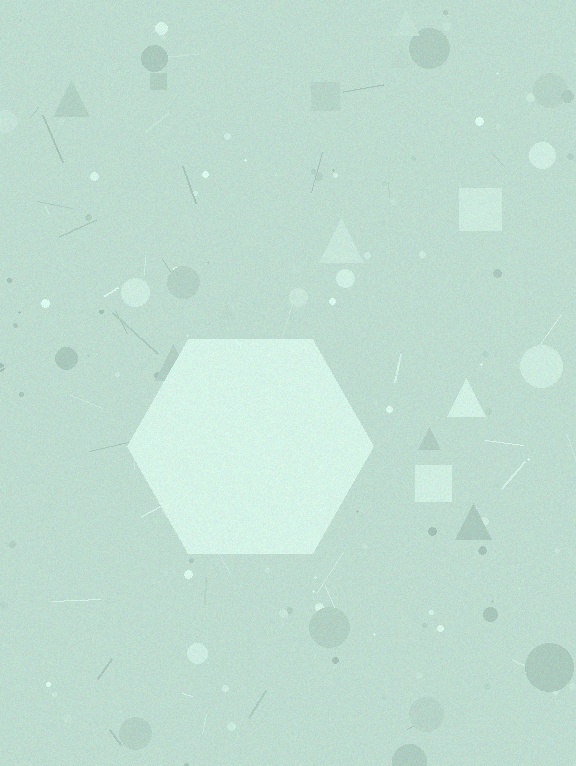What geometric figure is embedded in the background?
A hexagon is embedded in the background.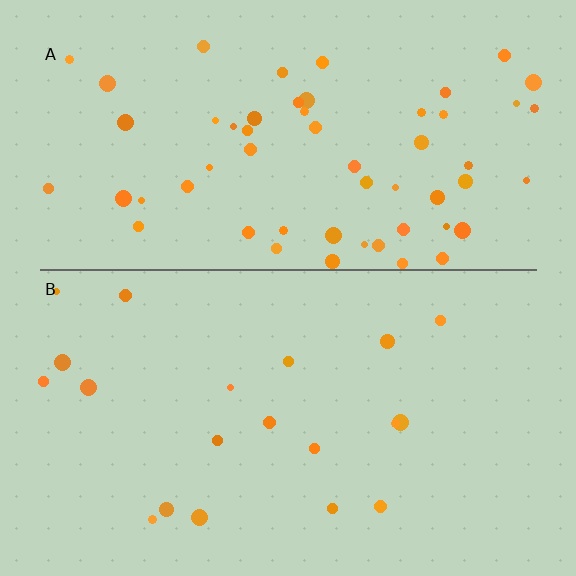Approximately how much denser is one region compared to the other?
Approximately 2.9× — region A over region B.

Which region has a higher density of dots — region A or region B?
A (the top).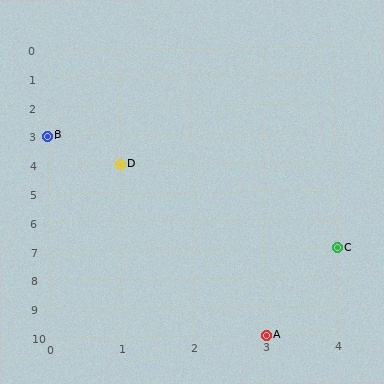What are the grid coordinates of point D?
Point D is at grid coordinates (1, 4).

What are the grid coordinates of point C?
Point C is at grid coordinates (4, 7).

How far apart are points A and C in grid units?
Points A and C are 1 column and 3 rows apart (about 3.2 grid units diagonally).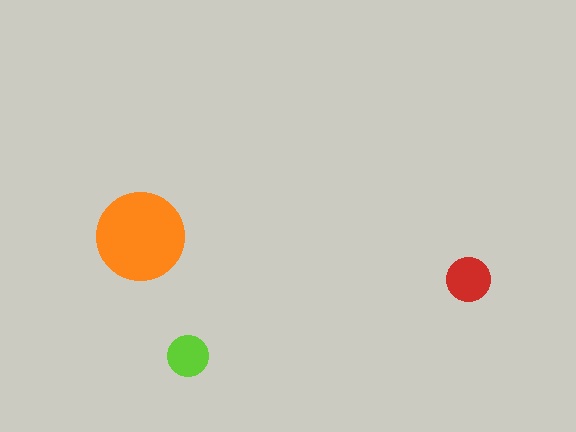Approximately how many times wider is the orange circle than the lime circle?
About 2 times wider.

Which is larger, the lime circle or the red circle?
The red one.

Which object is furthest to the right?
The red circle is rightmost.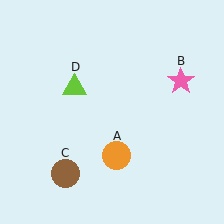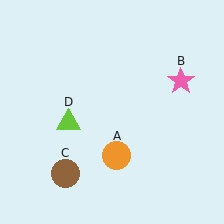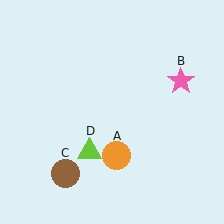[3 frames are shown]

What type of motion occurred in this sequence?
The lime triangle (object D) rotated counterclockwise around the center of the scene.